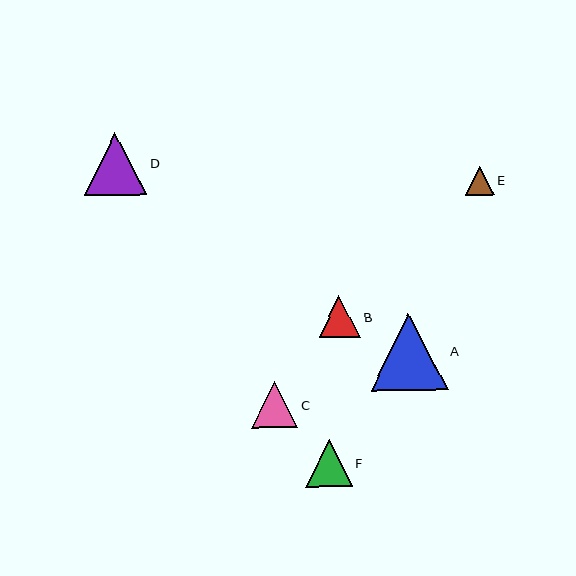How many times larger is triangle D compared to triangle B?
Triangle D is approximately 1.5 times the size of triangle B.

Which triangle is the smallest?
Triangle E is the smallest with a size of approximately 29 pixels.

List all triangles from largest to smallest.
From largest to smallest: A, D, C, F, B, E.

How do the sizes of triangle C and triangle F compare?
Triangle C and triangle F are approximately the same size.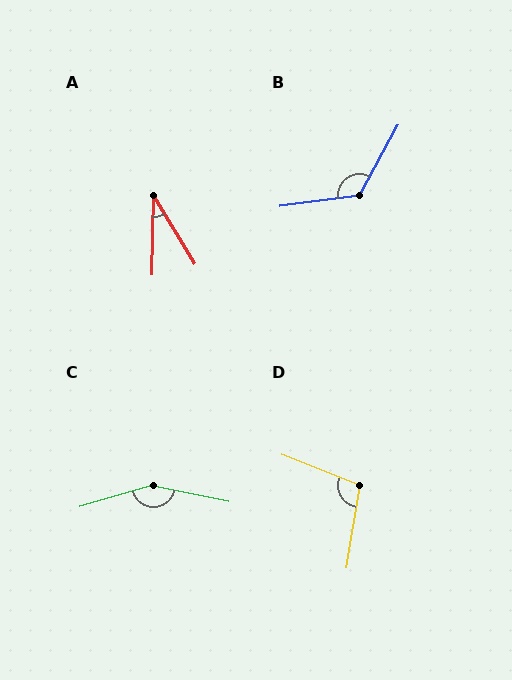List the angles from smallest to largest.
A (32°), D (102°), B (126°), C (152°).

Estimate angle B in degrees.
Approximately 126 degrees.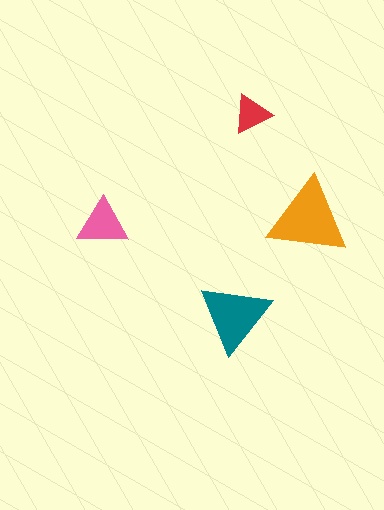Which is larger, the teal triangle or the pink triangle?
The teal one.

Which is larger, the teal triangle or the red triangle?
The teal one.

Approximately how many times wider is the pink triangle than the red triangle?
About 1.5 times wider.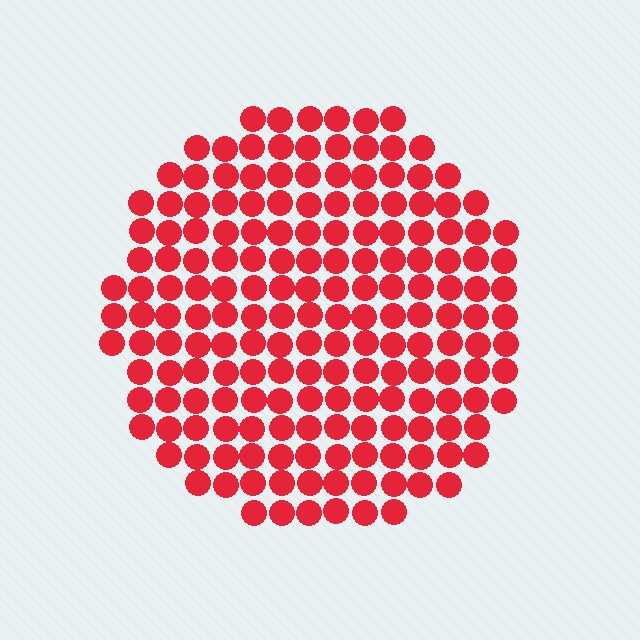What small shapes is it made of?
It is made of small circles.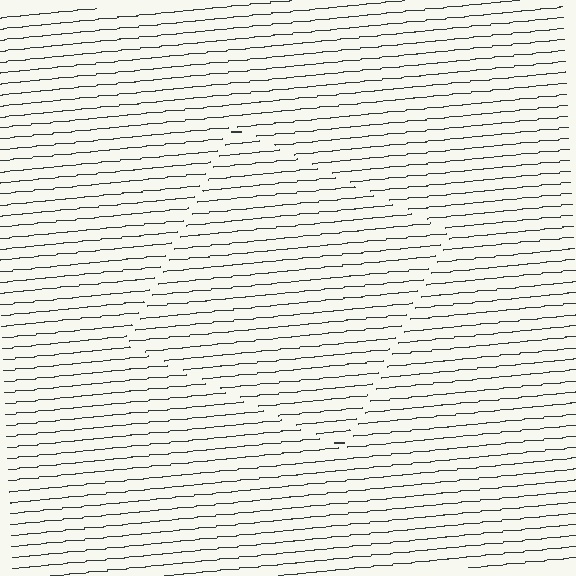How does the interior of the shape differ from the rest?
The interior of the shape contains the same grating, shifted by half a period — the contour is defined by the phase discontinuity where line-ends from the inner and outer gratings abut.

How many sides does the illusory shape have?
4 sides — the line-ends trace a square.